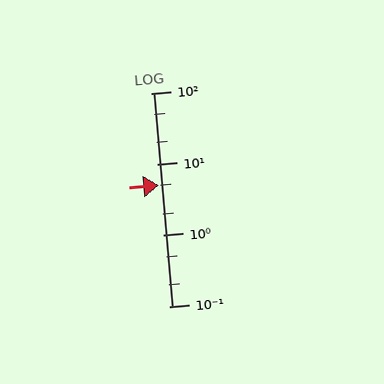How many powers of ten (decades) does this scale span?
The scale spans 3 decades, from 0.1 to 100.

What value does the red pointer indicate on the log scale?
The pointer indicates approximately 5.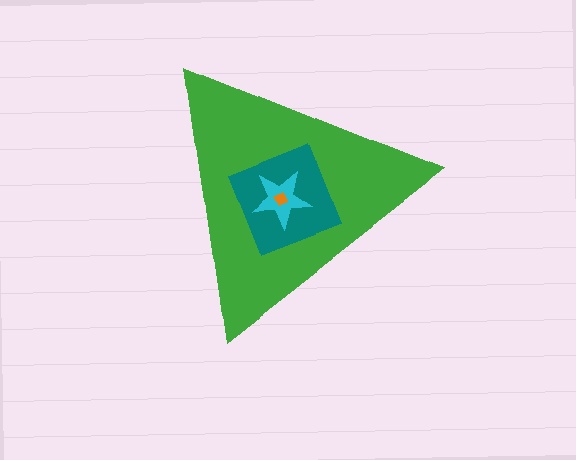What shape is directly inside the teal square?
The cyan star.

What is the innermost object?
The orange diamond.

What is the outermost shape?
The green triangle.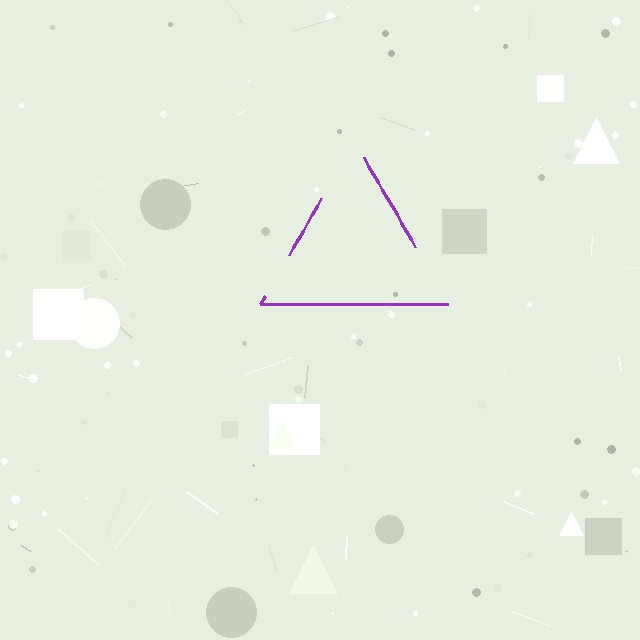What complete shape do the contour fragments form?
The contour fragments form a triangle.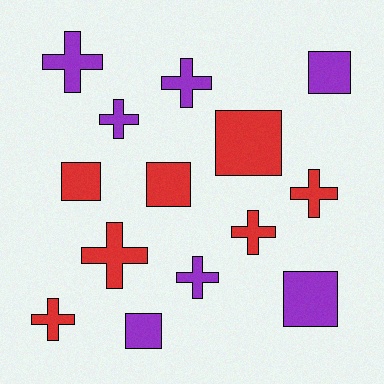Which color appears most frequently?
Red, with 7 objects.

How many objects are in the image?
There are 14 objects.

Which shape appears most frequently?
Cross, with 8 objects.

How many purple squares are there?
There are 3 purple squares.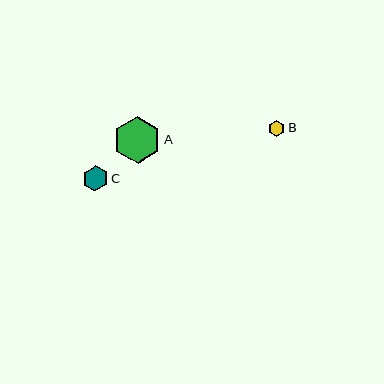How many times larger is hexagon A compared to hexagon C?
Hexagon A is approximately 1.9 times the size of hexagon C.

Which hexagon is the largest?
Hexagon A is the largest with a size of approximately 47 pixels.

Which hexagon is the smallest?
Hexagon B is the smallest with a size of approximately 16 pixels.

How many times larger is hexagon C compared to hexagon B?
Hexagon C is approximately 1.5 times the size of hexagon B.